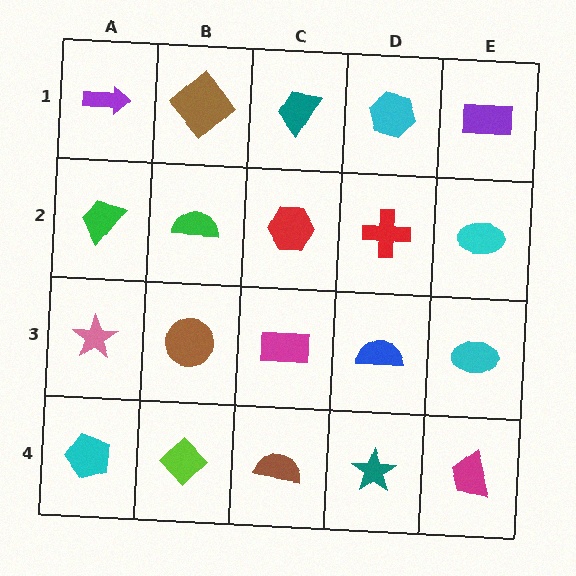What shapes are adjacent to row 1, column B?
A green semicircle (row 2, column B), a purple arrow (row 1, column A), a teal trapezoid (row 1, column C).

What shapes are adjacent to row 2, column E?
A purple rectangle (row 1, column E), a cyan ellipse (row 3, column E), a red cross (row 2, column D).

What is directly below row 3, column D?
A teal star.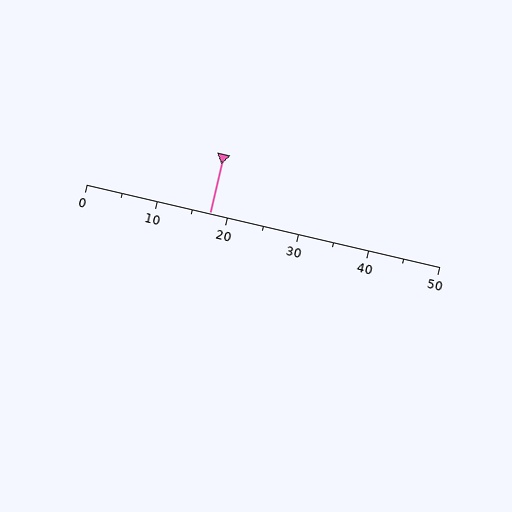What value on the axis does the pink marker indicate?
The marker indicates approximately 17.5.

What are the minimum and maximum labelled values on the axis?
The axis runs from 0 to 50.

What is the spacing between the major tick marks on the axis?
The major ticks are spaced 10 apart.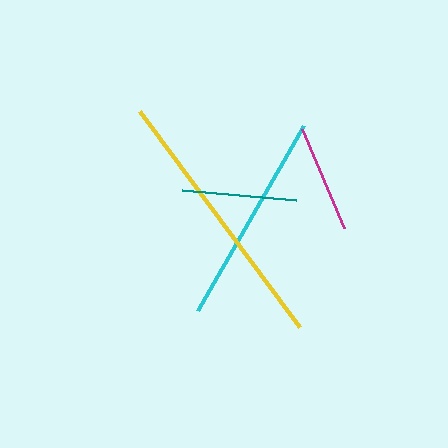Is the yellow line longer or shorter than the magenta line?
The yellow line is longer than the magenta line.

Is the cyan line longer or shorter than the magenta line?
The cyan line is longer than the magenta line.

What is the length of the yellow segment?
The yellow segment is approximately 269 pixels long.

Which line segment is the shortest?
The magenta line is the shortest at approximately 107 pixels.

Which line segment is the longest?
The yellow line is the longest at approximately 269 pixels.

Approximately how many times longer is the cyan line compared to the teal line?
The cyan line is approximately 1.9 times the length of the teal line.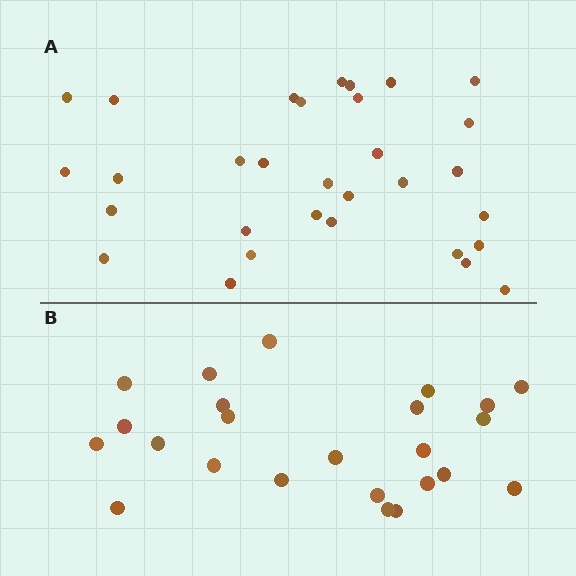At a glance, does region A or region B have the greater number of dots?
Region A (the top region) has more dots.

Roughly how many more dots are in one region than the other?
Region A has roughly 8 or so more dots than region B.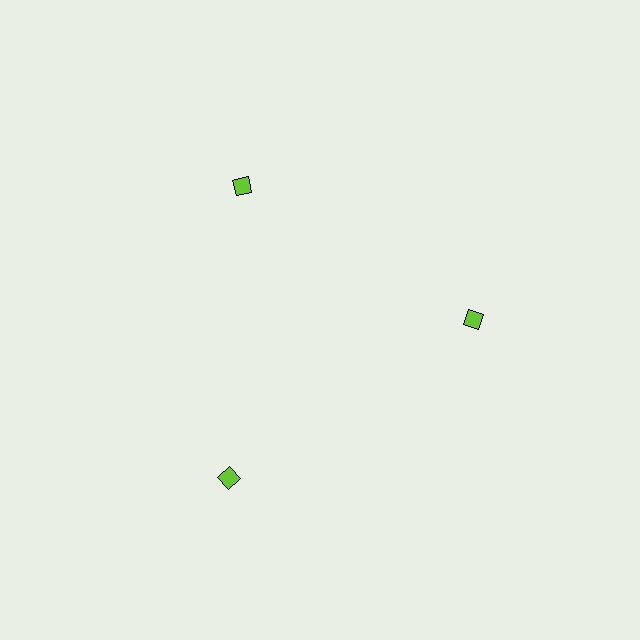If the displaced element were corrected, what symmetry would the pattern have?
It would have 3-fold rotational symmetry — the pattern would map onto itself every 120 degrees.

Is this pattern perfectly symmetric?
No. The 3 lime diamonds are arranged in a ring, but one element near the 7 o'clock position is pushed outward from the center, breaking the 3-fold rotational symmetry.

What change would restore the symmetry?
The symmetry would be restored by moving it inward, back onto the ring so that all 3 diamonds sit at equal angles and equal distance from the center.